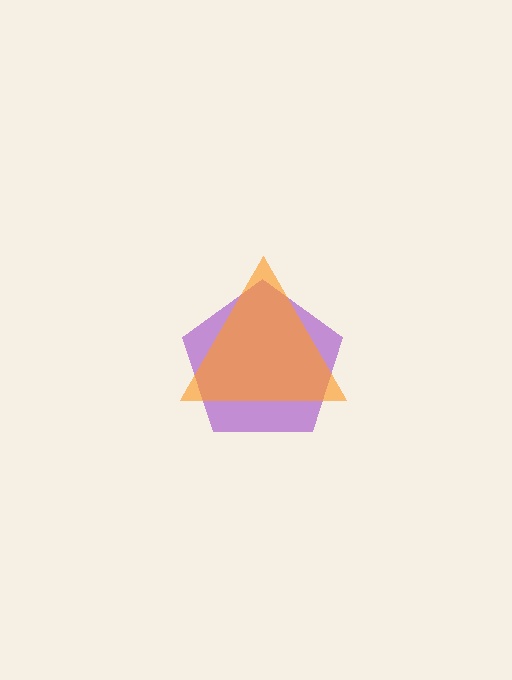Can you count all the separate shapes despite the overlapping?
Yes, there are 2 separate shapes.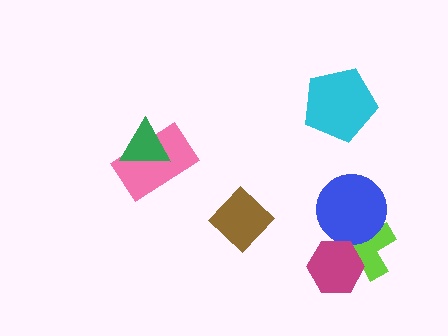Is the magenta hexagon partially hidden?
No, no other shape covers it.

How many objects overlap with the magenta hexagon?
1 object overlaps with the magenta hexagon.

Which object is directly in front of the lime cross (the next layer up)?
The blue circle is directly in front of the lime cross.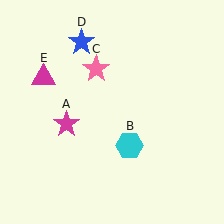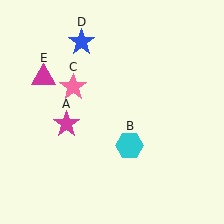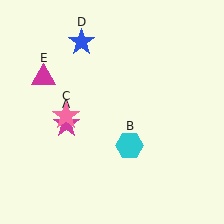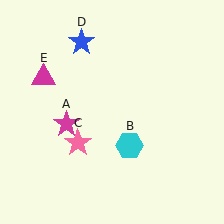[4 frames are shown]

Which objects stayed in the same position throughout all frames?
Magenta star (object A) and cyan hexagon (object B) and blue star (object D) and magenta triangle (object E) remained stationary.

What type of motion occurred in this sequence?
The pink star (object C) rotated counterclockwise around the center of the scene.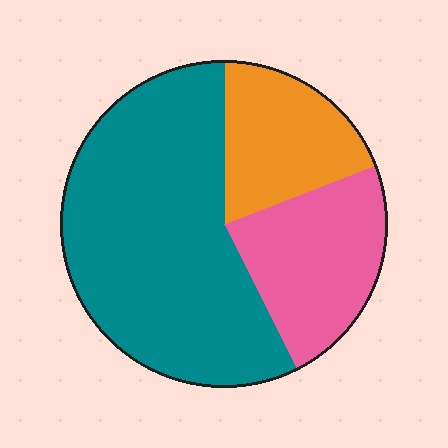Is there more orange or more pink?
Pink.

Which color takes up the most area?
Teal, at roughly 60%.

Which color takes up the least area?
Orange, at roughly 20%.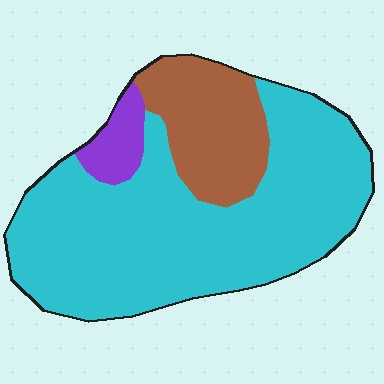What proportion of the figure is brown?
Brown takes up less than a quarter of the figure.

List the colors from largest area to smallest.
From largest to smallest: cyan, brown, purple.